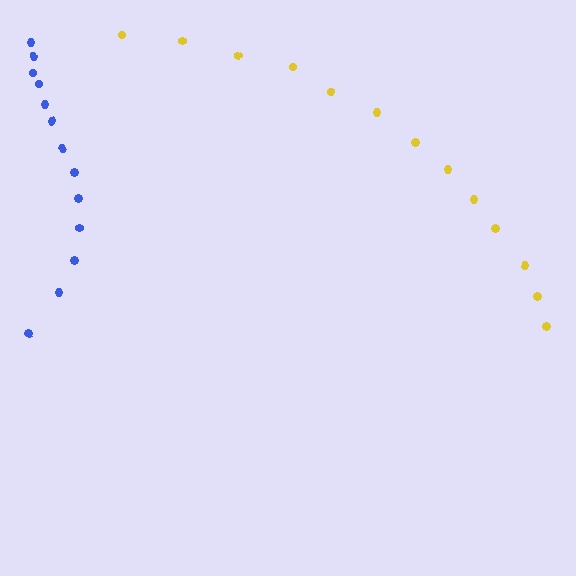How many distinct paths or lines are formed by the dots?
There are 2 distinct paths.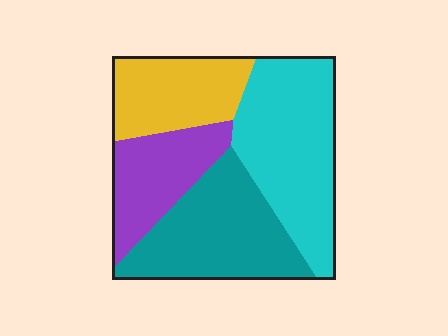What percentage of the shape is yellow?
Yellow covers 20% of the shape.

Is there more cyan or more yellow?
Cyan.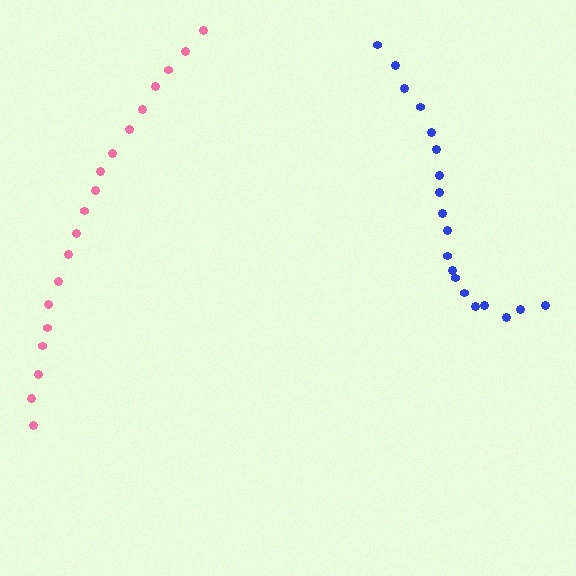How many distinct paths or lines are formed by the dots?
There are 2 distinct paths.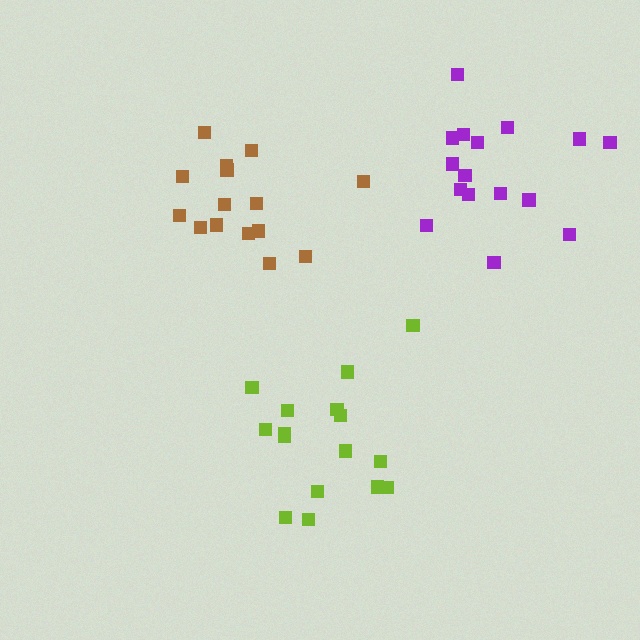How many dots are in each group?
Group 1: 15 dots, Group 2: 16 dots, Group 3: 16 dots (47 total).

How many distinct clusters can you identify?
There are 3 distinct clusters.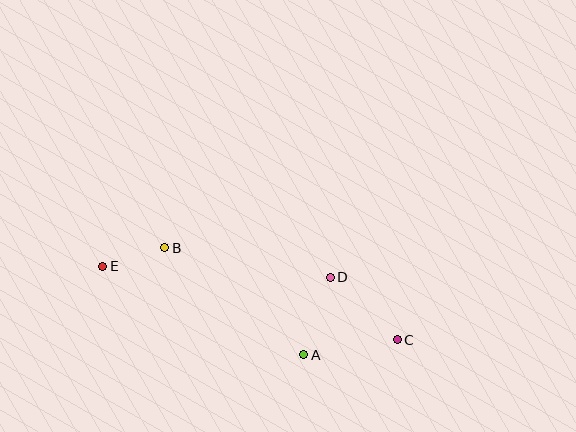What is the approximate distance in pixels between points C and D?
The distance between C and D is approximately 91 pixels.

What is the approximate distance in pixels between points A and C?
The distance between A and C is approximately 95 pixels.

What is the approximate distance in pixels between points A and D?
The distance between A and D is approximately 82 pixels.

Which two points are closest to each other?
Points B and E are closest to each other.